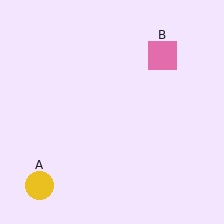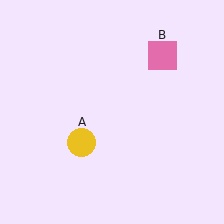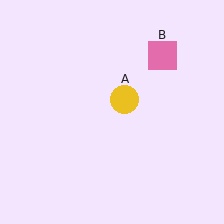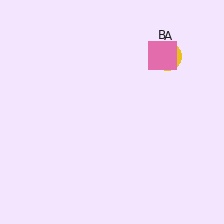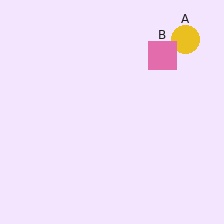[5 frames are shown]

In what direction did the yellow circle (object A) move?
The yellow circle (object A) moved up and to the right.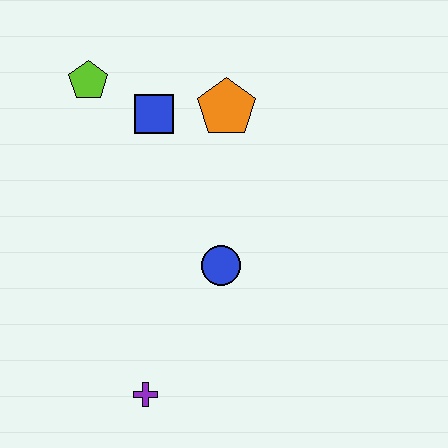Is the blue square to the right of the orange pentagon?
No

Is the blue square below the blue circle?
No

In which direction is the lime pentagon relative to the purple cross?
The lime pentagon is above the purple cross.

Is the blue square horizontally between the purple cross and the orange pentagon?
Yes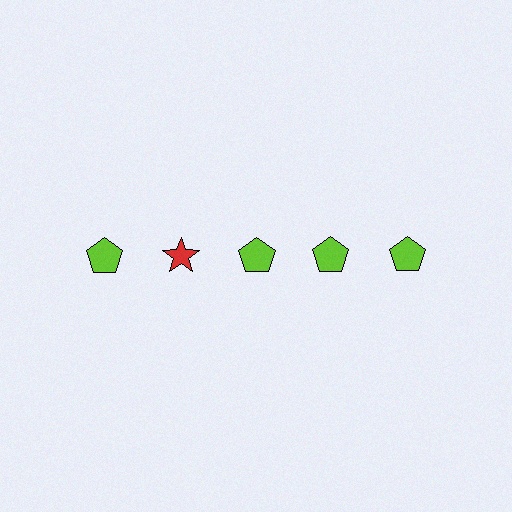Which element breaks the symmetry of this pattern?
The red star in the top row, second from left column breaks the symmetry. All other shapes are lime pentagons.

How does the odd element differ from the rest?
It differs in both color (red instead of lime) and shape (star instead of pentagon).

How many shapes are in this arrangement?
There are 5 shapes arranged in a grid pattern.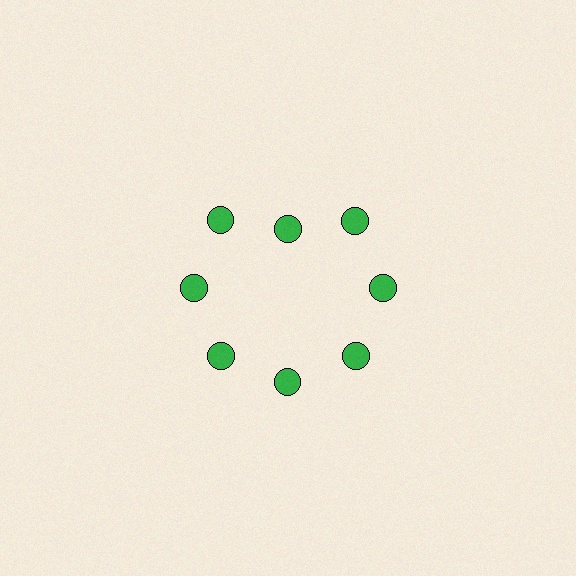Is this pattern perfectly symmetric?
No. The 8 green circles are arranged in a ring, but one element near the 12 o'clock position is pulled inward toward the center, breaking the 8-fold rotational symmetry.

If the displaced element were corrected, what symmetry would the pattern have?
It would have 8-fold rotational symmetry — the pattern would map onto itself every 45 degrees.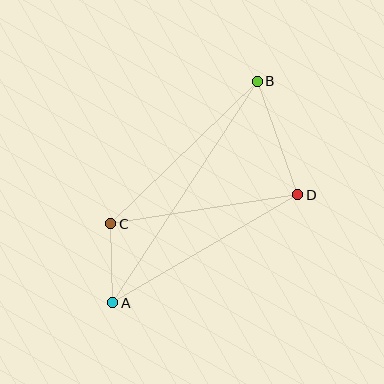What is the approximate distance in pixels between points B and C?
The distance between B and C is approximately 204 pixels.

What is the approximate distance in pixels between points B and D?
The distance between B and D is approximately 120 pixels.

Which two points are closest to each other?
Points A and C are closest to each other.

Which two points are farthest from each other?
Points A and B are farthest from each other.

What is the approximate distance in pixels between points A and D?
The distance between A and D is approximately 214 pixels.